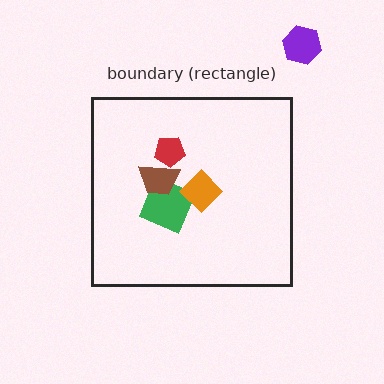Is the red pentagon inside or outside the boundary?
Inside.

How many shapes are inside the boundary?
4 inside, 1 outside.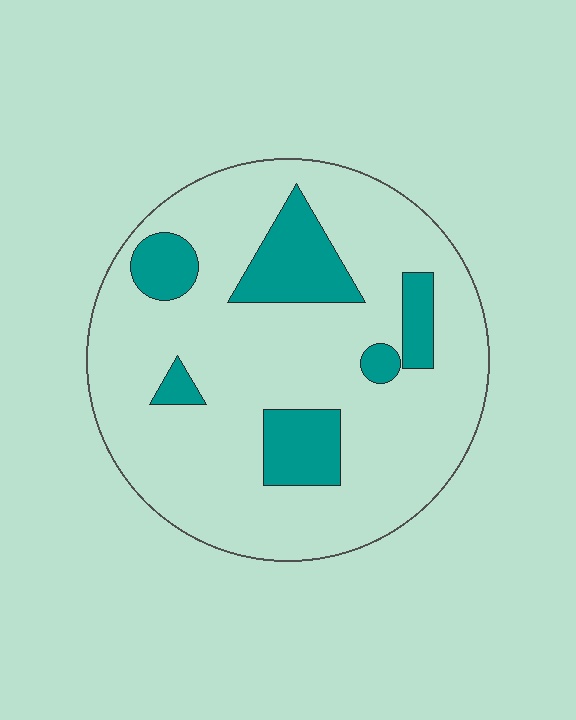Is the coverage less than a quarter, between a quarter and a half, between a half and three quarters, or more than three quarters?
Less than a quarter.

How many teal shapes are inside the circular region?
6.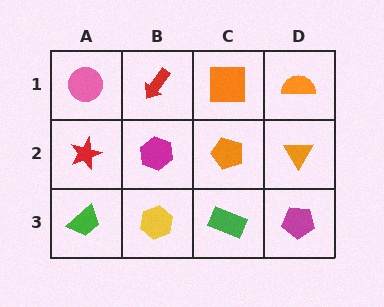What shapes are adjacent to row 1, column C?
An orange pentagon (row 2, column C), a red arrow (row 1, column B), an orange semicircle (row 1, column D).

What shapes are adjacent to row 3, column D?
An orange triangle (row 2, column D), a green rectangle (row 3, column C).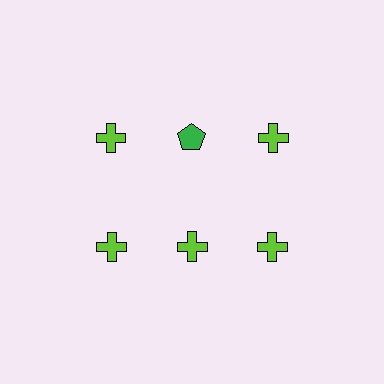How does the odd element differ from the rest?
It differs in both color (green instead of lime) and shape (pentagon instead of cross).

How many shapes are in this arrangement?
There are 6 shapes arranged in a grid pattern.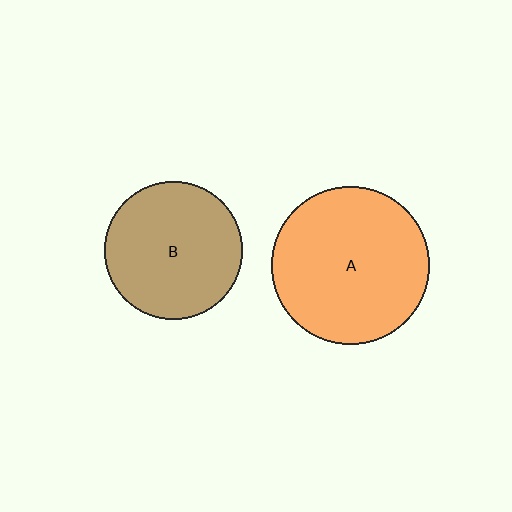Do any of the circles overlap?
No, none of the circles overlap.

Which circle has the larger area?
Circle A (orange).